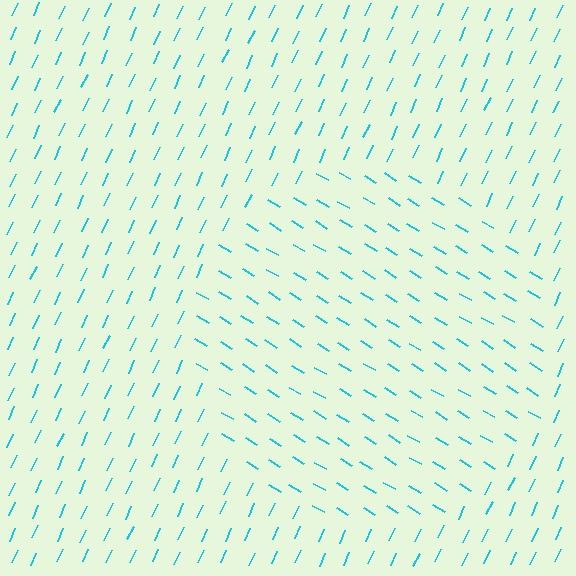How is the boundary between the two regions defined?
The boundary is defined purely by a change in line orientation (approximately 83 degrees difference). All lines are the same color and thickness.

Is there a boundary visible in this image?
Yes, there is a texture boundary formed by a change in line orientation.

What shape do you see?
I see a circle.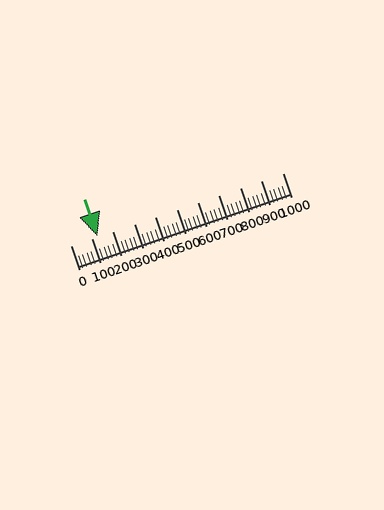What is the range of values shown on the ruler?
The ruler shows values from 0 to 1000.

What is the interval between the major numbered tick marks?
The major tick marks are spaced 100 units apart.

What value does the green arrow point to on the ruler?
The green arrow points to approximately 129.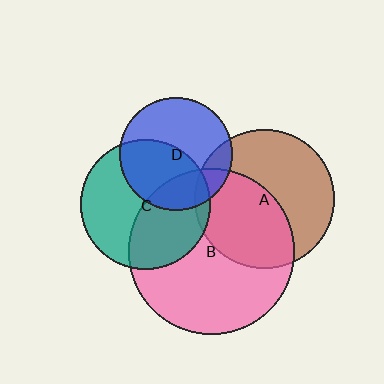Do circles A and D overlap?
Yes.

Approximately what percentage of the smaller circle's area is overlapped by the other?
Approximately 15%.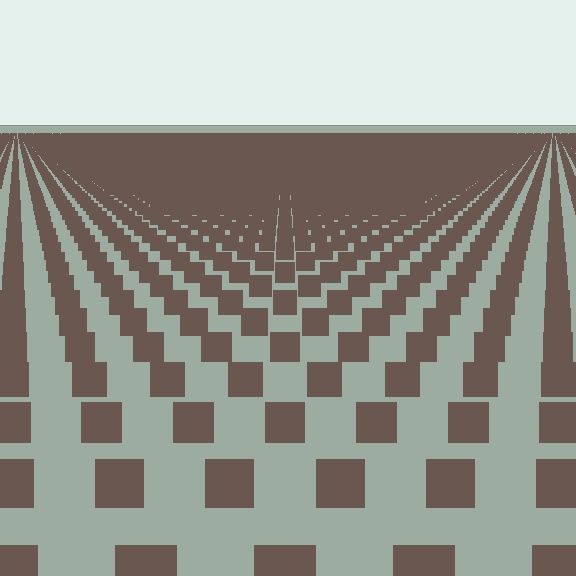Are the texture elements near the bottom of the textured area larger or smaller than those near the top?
Larger. Near the bottom, elements are closer to the viewer and appear at a bigger on-screen size.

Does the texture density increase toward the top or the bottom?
Density increases toward the top.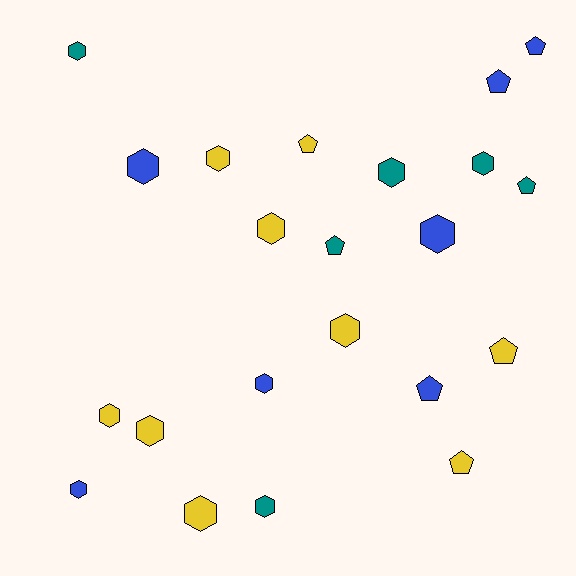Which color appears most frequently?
Yellow, with 9 objects.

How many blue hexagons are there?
There are 4 blue hexagons.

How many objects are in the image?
There are 22 objects.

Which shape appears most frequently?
Hexagon, with 14 objects.